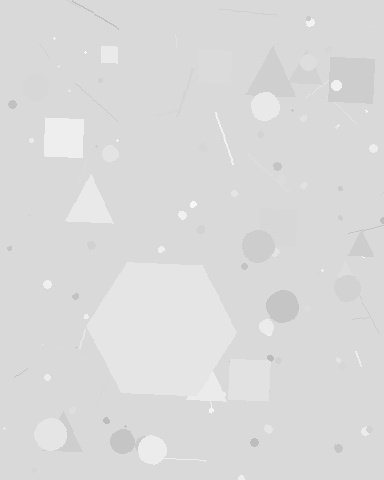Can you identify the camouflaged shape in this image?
The camouflaged shape is a hexagon.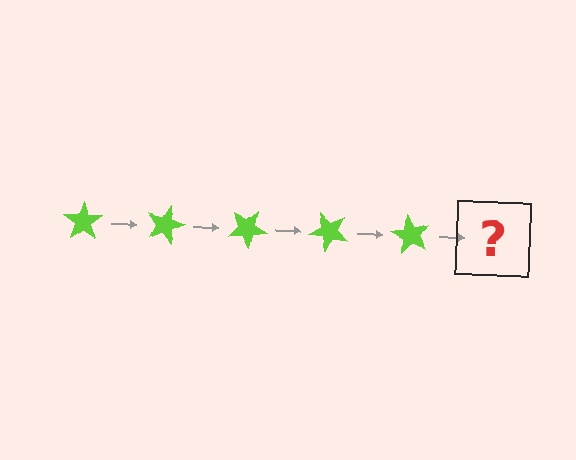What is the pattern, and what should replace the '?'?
The pattern is that the star rotates 15 degrees each step. The '?' should be a lime star rotated 75 degrees.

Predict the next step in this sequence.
The next step is a lime star rotated 75 degrees.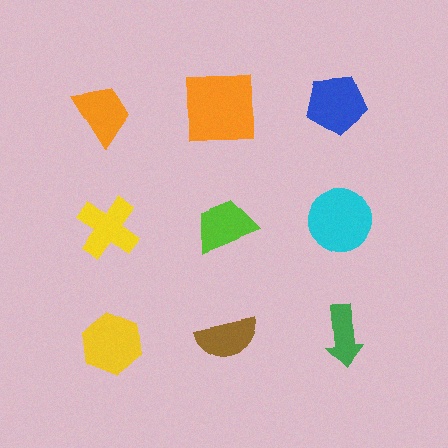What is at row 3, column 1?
A yellow hexagon.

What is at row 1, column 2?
An orange square.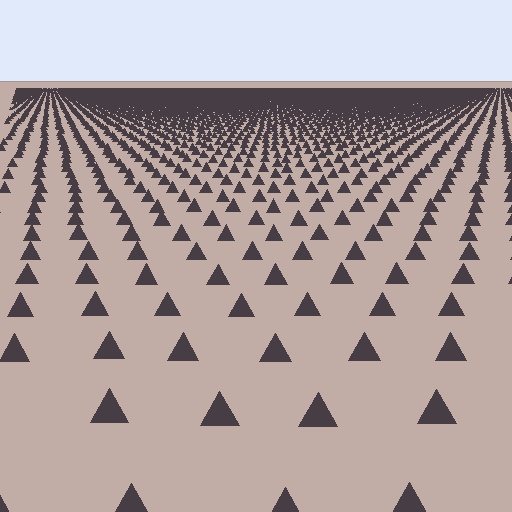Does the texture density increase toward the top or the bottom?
Density increases toward the top.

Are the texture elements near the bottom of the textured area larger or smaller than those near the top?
Larger. Near the bottom, elements are closer to the viewer and appear at a bigger on-screen size.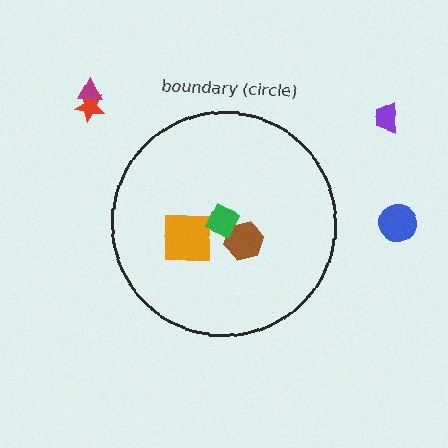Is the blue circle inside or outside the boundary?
Outside.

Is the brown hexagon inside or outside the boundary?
Inside.